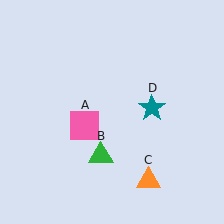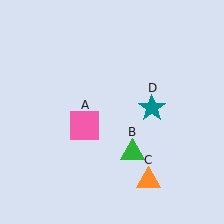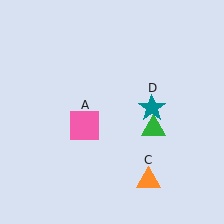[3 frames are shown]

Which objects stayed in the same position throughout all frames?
Pink square (object A) and orange triangle (object C) and teal star (object D) remained stationary.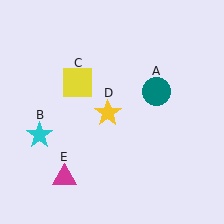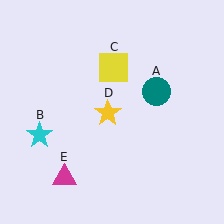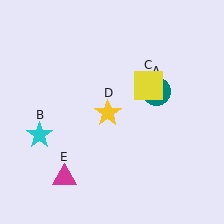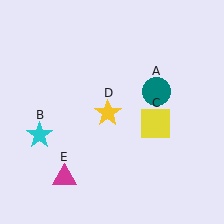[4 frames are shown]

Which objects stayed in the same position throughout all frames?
Teal circle (object A) and cyan star (object B) and yellow star (object D) and magenta triangle (object E) remained stationary.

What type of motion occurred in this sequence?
The yellow square (object C) rotated clockwise around the center of the scene.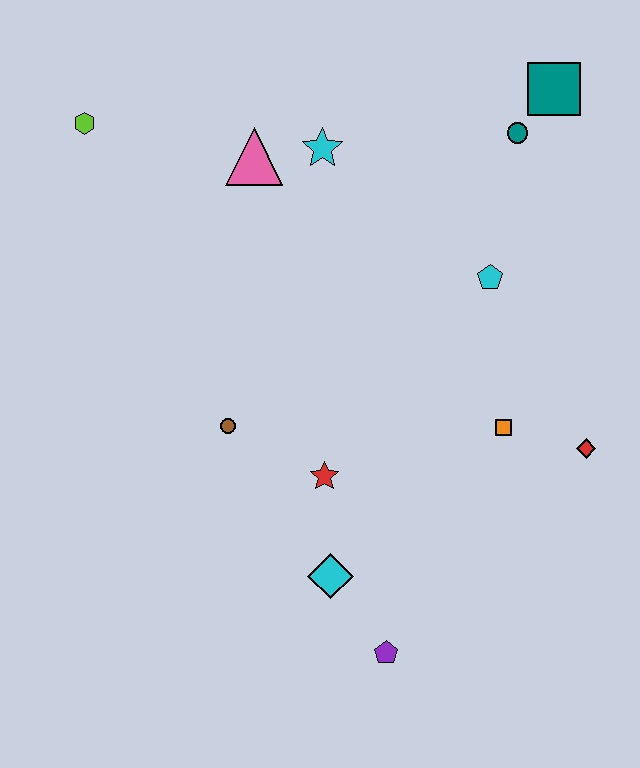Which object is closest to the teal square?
The teal circle is closest to the teal square.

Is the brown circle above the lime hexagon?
No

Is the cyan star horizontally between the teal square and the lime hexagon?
Yes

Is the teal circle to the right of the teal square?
No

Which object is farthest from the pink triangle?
The purple pentagon is farthest from the pink triangle.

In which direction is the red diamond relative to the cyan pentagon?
The red diamond is below the cyan pentagon.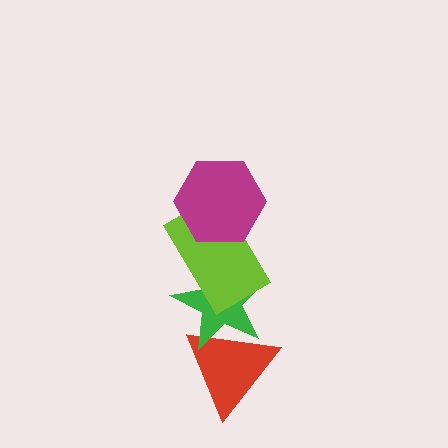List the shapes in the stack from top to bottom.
From top to bottom: the magenta hexagon, the lime rectangle, the green star, the red triangle.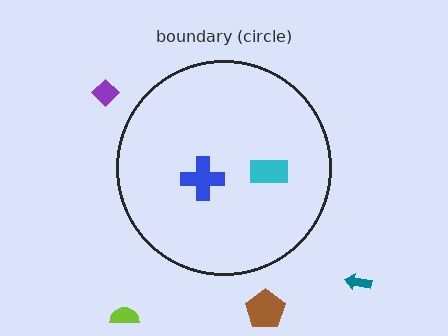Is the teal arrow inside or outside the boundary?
Outside.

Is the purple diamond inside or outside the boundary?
Outside.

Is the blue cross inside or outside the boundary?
Inside.